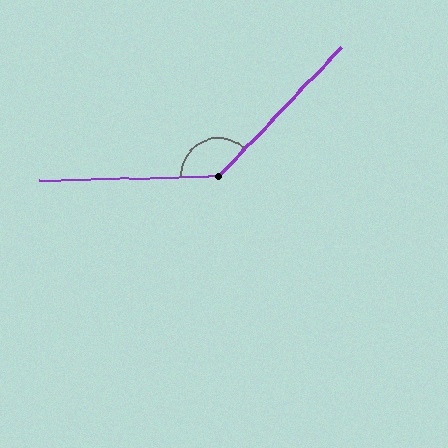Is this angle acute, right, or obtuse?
It is obtuse.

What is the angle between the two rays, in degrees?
Approximately 135 degrees.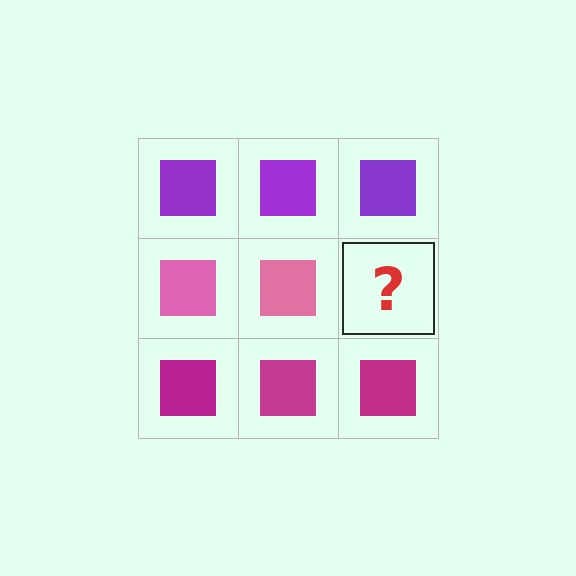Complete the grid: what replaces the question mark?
The question mark should be replaced with a pink square.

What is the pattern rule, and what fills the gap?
The rule is that each row has a consistent color. The gap should be filled with a pink square.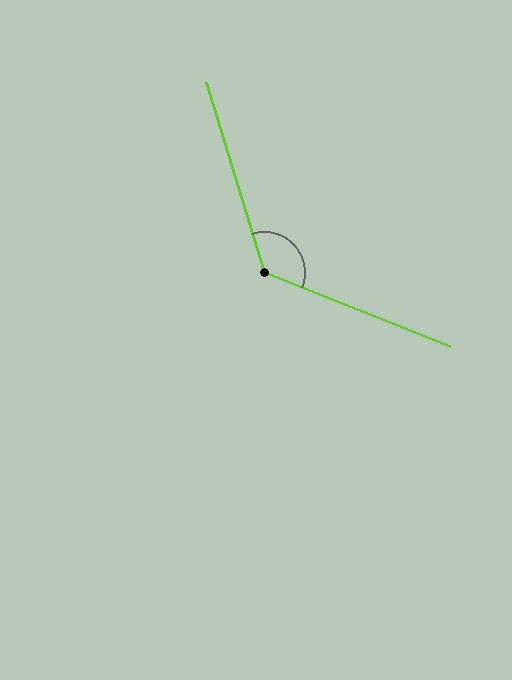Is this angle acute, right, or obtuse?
It is obtuse.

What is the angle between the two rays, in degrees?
Approximately 128 degrees.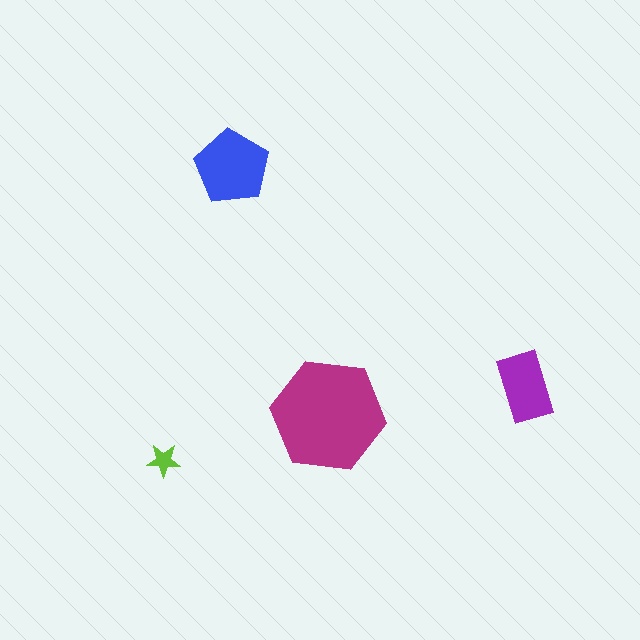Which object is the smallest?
The lime star.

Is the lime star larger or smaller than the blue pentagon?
Smaller.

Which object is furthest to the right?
The purple rectangle is rightmost.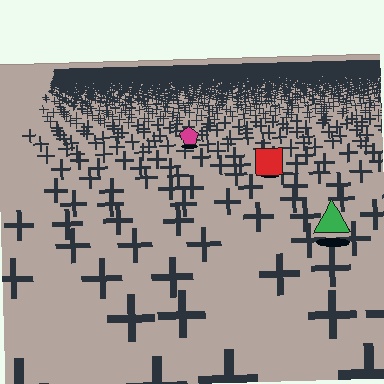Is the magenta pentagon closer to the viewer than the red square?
No. The red square is closer — you can tell from the texture gradient: the ground texture is coarser near it.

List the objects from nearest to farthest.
From nearest to farthest: the green triangle, the red square, the magenta pentagon.